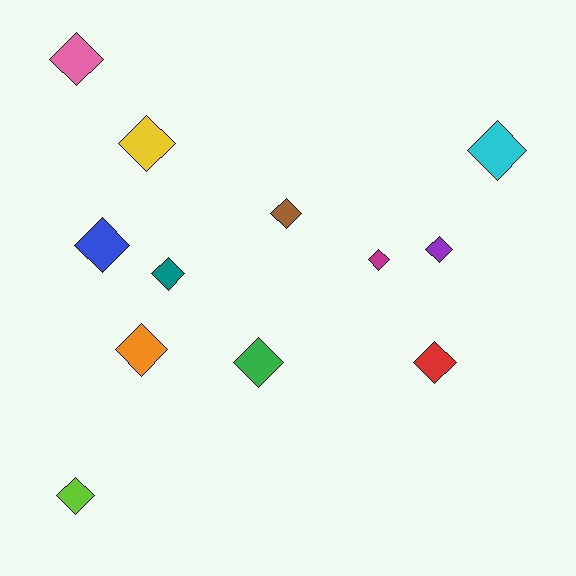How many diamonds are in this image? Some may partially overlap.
There are 12 diamonds.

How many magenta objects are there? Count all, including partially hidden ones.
There is 1 magenta object.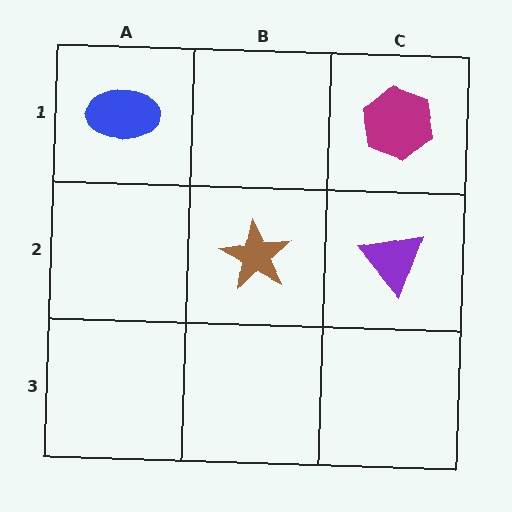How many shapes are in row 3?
0 shapes.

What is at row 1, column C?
A magenta hexagon.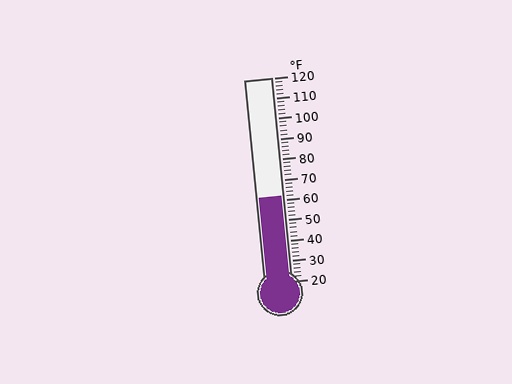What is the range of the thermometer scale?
The thermometer scale ranges from 20°F to 120°F.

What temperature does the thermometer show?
The thermometer shows approximately 62°F.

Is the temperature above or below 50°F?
The temperature is above 50°F.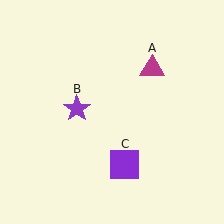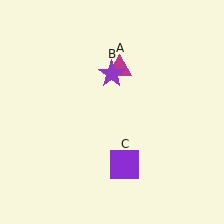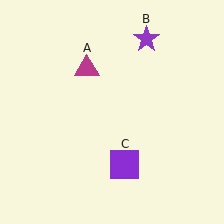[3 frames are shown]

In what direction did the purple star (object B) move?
The purple star (object B) moved up and to the right.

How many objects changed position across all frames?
2 objects changed position: magenta triangle (object A), purple star (object B).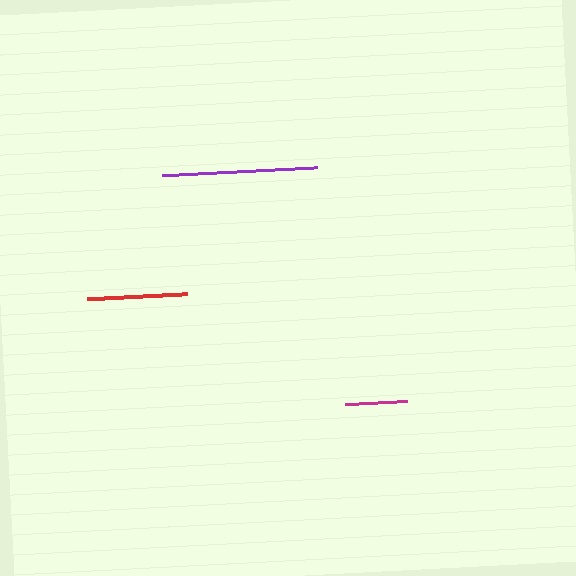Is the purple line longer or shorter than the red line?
The purple line is longer than the red line.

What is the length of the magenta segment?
The magenta segment is approximately 62 pixels long.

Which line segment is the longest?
The purple line is the longest at approximately 156 pixels.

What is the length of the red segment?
The red segment is approximately 101 pixels long.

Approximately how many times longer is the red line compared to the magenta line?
The red line is approximately 1.6 times the length of the magenta line.